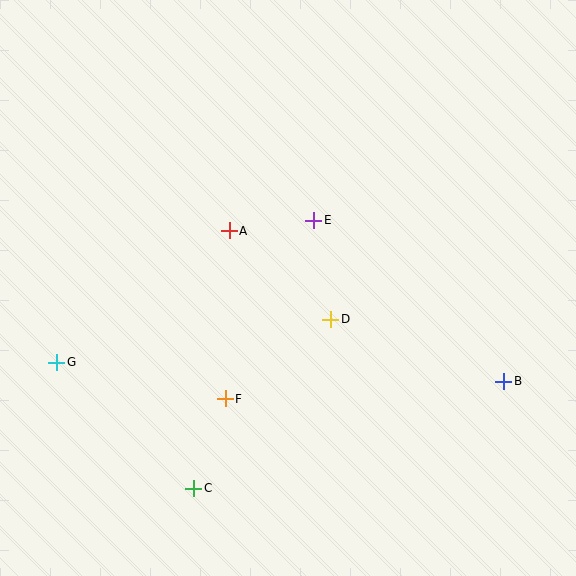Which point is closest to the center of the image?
Point D at (331, 319) is closest to the center.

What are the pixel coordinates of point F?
Point F is at (225, 399).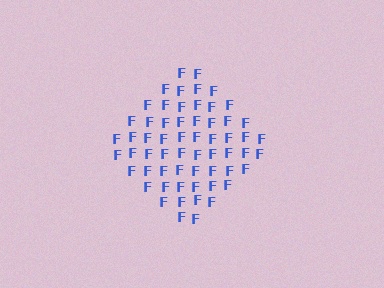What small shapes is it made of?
It is made of small letter F's.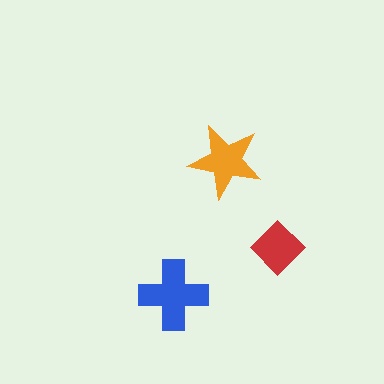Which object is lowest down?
The blue cross is bottommost.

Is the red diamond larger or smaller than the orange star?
Smaller.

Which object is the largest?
The blue cross.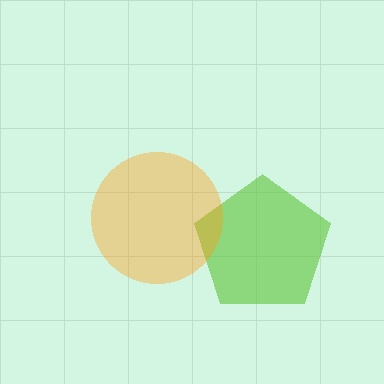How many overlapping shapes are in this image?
There are 2 overlapping shapes in the image.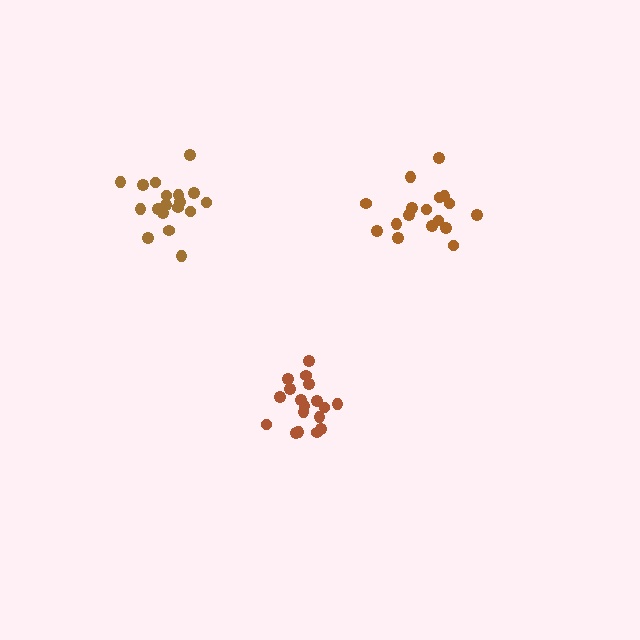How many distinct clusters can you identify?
There are 3 distinct clusters.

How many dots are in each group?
Group 1: 18 dots, Group 2: 18 dots, Group 3: 17 dots (53 total).